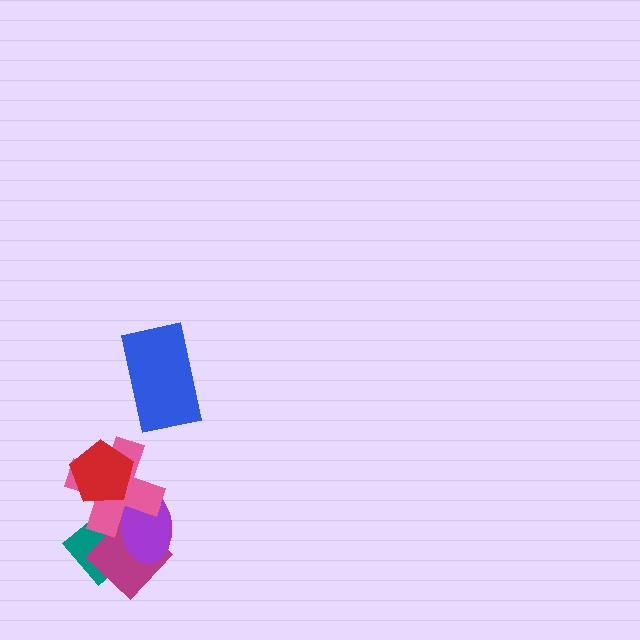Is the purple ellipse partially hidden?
Yes, it is partially covered by another shape.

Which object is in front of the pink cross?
The red pentagon is in front of the pink cross.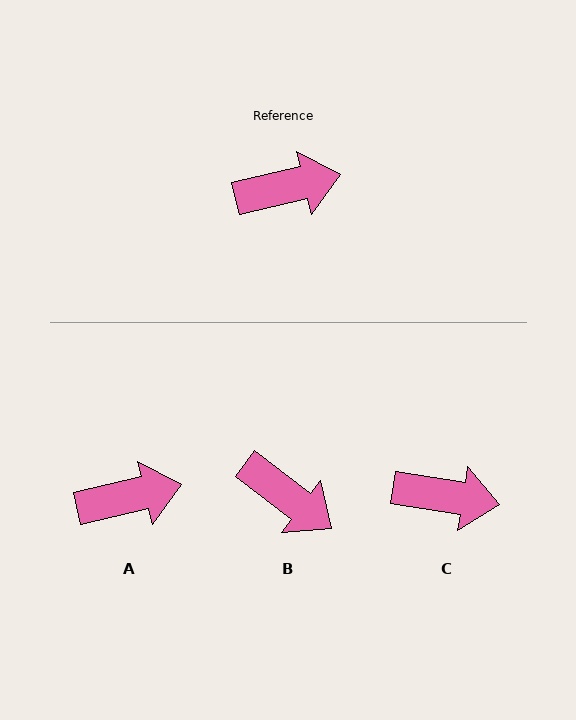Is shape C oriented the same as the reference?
No, it is off by about 22 degrees.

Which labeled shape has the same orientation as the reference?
A.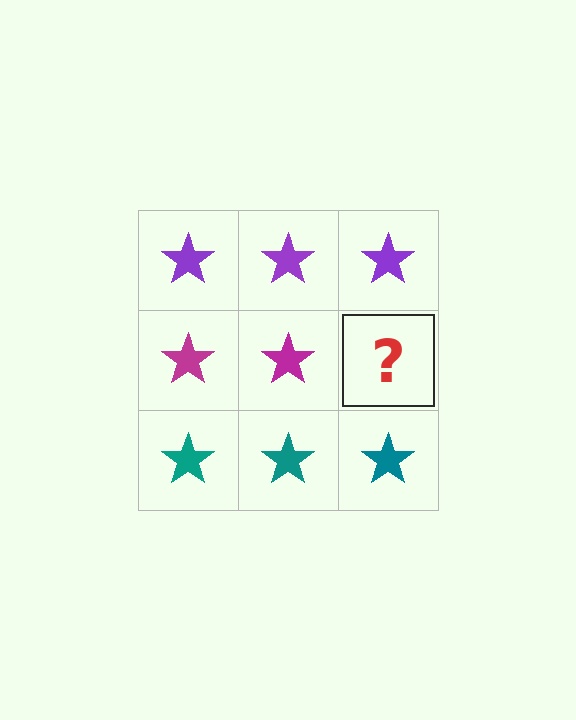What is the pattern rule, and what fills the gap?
The rule is that each row has a consistent color. The gap should be filled with a magenta star.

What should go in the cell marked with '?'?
The missing cell should contain a magenta star.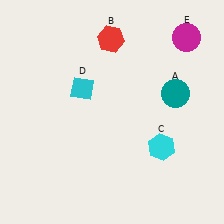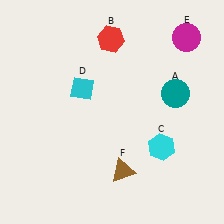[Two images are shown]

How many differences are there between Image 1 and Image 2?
There is 1 difference between the two images.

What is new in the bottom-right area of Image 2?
A brown triangle (F) was added in the bottom-right area of Image 2.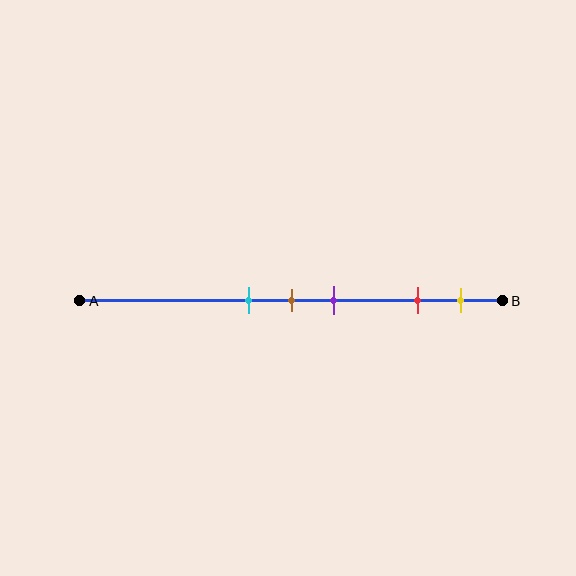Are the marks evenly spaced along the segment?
No, the marks are not evenly spaced.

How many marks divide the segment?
There are 5 marks dividing the segment.